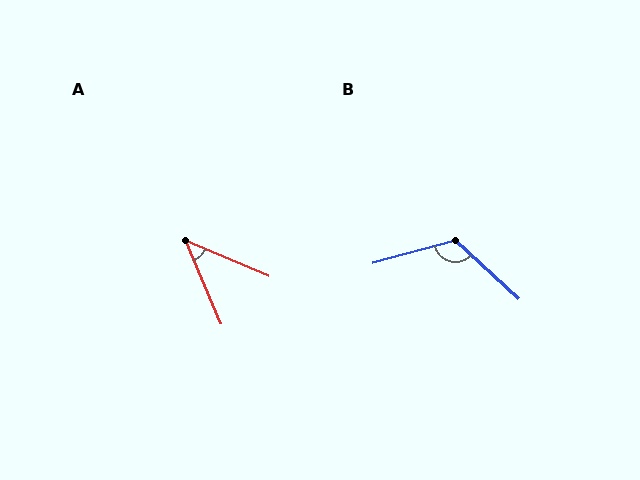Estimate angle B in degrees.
Approximately 122 degrees.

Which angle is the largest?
B, at approximately 122 degrees.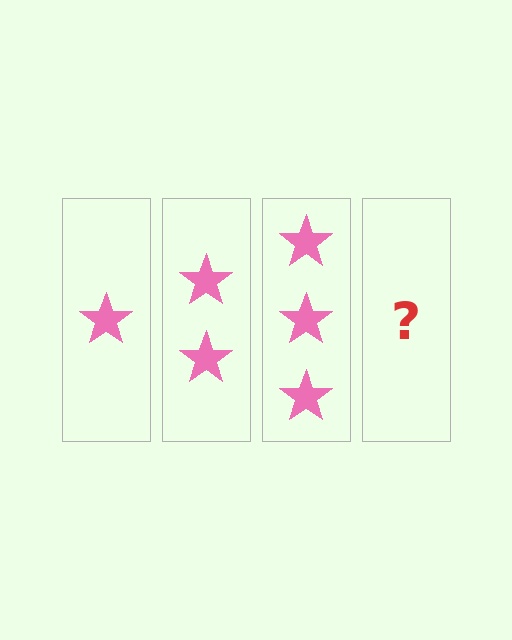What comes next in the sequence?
The next element should be 4 stars.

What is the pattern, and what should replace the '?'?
The pattern is that each step adds one more star. The '?' should be 4 stars.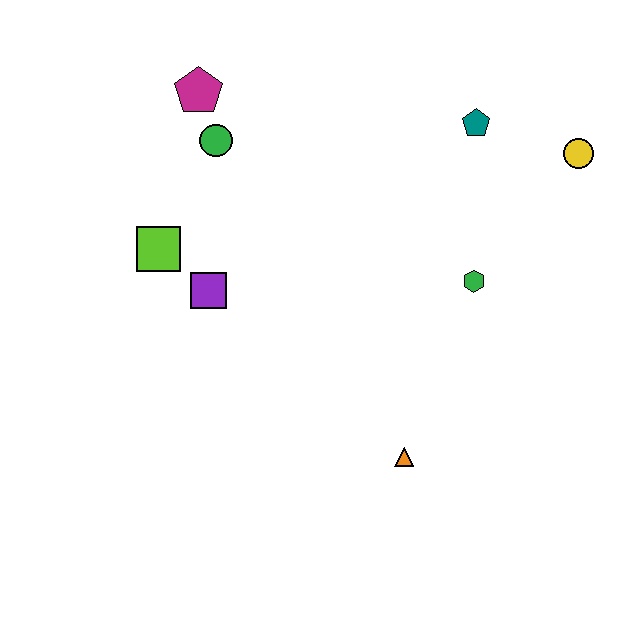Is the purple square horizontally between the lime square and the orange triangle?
Yes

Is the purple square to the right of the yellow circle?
No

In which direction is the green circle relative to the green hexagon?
The green circle is to the left of the green hexagon.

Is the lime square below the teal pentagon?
Yes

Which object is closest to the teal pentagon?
The yellow circle is closest to the teal pentagon.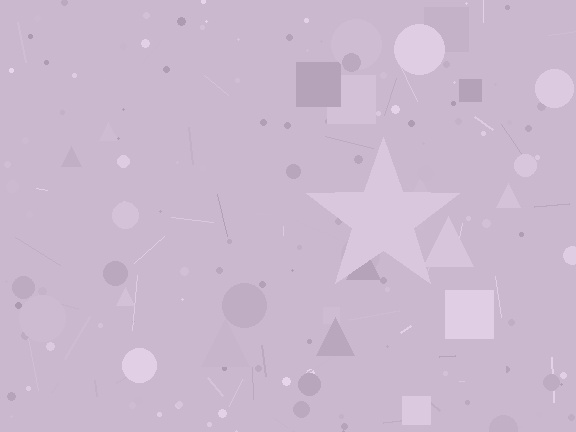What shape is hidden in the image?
A star is hidden in the image.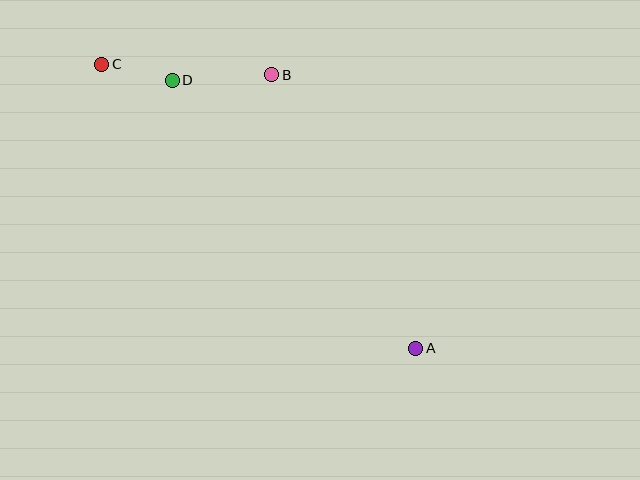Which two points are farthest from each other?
Points A and C are farthest from each other.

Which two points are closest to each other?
Points C and D are closest to each other.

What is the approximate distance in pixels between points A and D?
The distance between A and D is approximately 362 pixels.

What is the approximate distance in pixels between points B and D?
The distance between B and D is approximately 99 pixels.